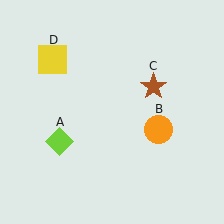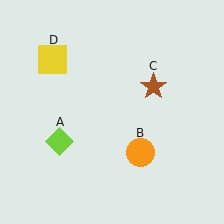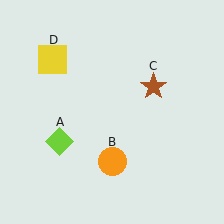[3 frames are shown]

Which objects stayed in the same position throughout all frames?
Lime diamond (object A) and brown star (object C) and yellow square (object D) remained stationary.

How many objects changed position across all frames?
1 object changed position: orange circle (object B).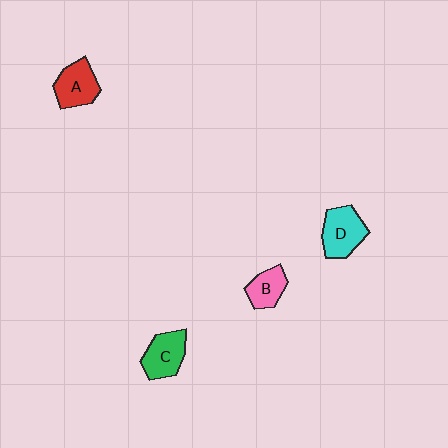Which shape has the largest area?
Shape D (cyan).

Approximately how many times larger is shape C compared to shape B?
Approximately 1.3 times.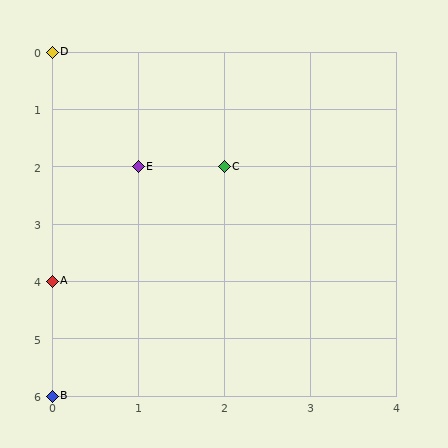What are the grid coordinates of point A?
Point A is at grid coordinates (0, 4).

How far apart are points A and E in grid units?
Points A and E are 1 column and 2 rows apart (about 2.2 grid units diagonally).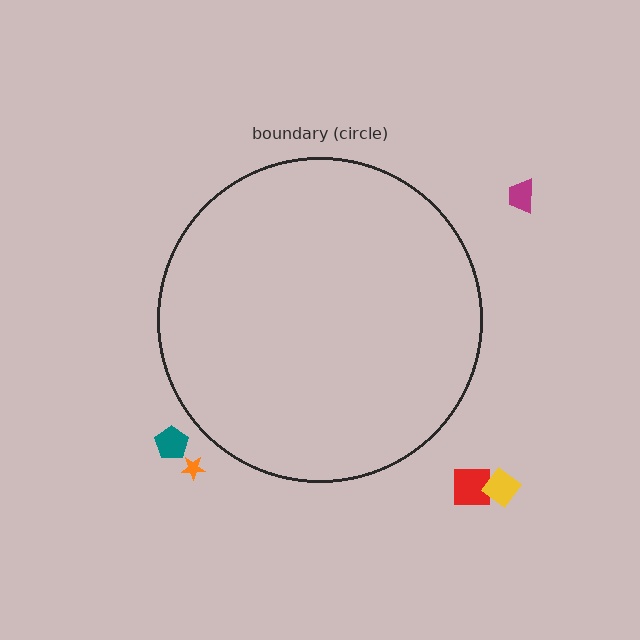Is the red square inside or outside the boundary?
Outside.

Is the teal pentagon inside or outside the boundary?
Outside.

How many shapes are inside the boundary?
0 inside, 5 outside.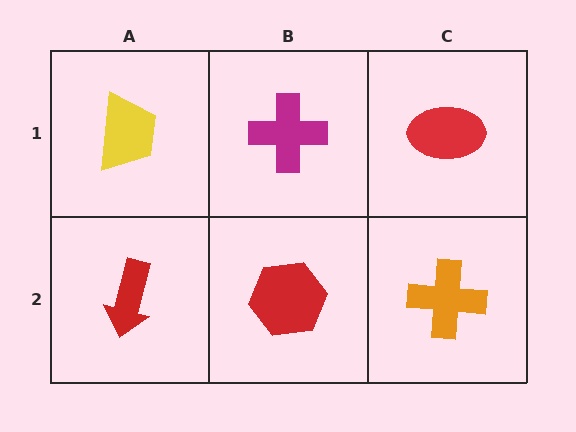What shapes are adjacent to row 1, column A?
A red arrow (row 2, column A), a magenta cross (row 1, column B).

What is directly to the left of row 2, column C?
A red hexagon.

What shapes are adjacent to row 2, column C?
A red ellipse (row 1, column C), a red hexagon (row 2, column B).